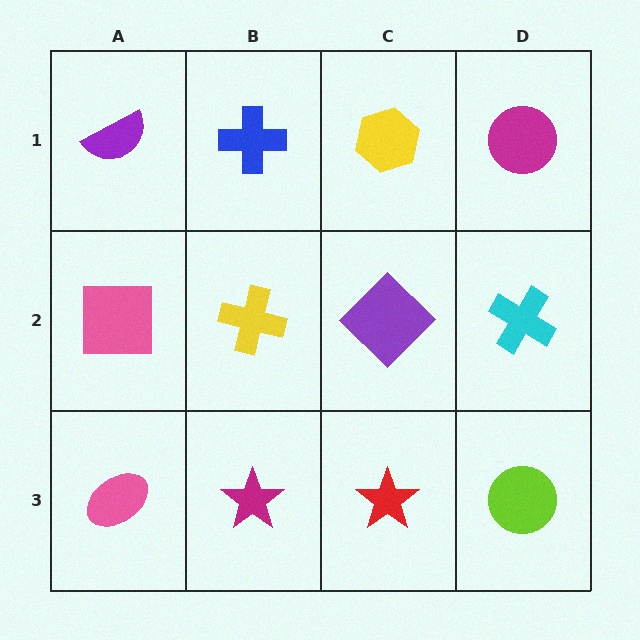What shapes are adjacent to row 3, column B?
A yellow cross (row 2, column B), a pink ellipse (row 3, column A), a red star (row 3, column C).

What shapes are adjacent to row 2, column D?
A magenta circle (row 1, column D), a lime circle (row 3, column D), a purple diamond (row 2, column C).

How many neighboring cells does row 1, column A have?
2.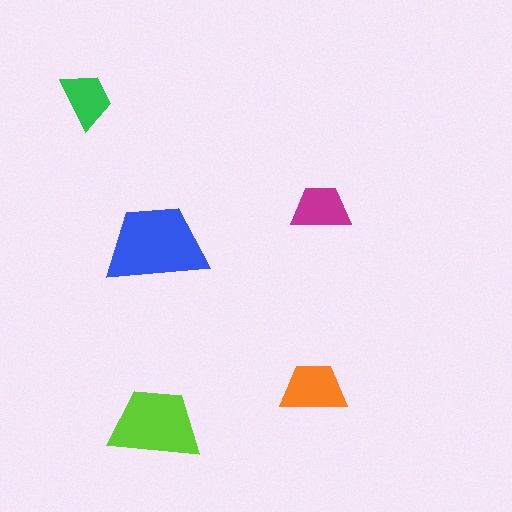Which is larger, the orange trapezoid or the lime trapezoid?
The lime one.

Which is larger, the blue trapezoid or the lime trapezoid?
The blue one.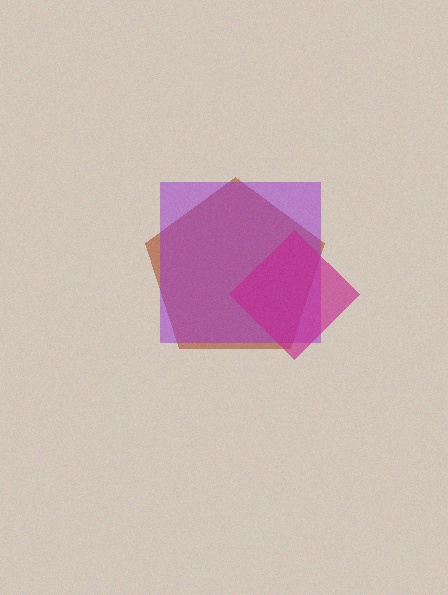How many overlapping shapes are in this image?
There are 3 overlapping shapes in the image.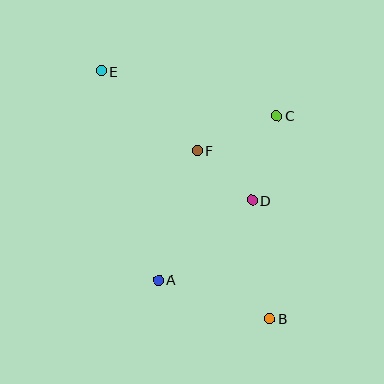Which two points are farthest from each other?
Points B and E are farthest from each other.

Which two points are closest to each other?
Points D and F are closest to each other.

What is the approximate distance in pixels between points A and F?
The distance between A and F is approximately 135 pixels.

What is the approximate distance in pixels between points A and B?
The distance between A and B is approximately 118 pixels.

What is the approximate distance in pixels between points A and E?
The distance between A and E is approximately 217 pixels.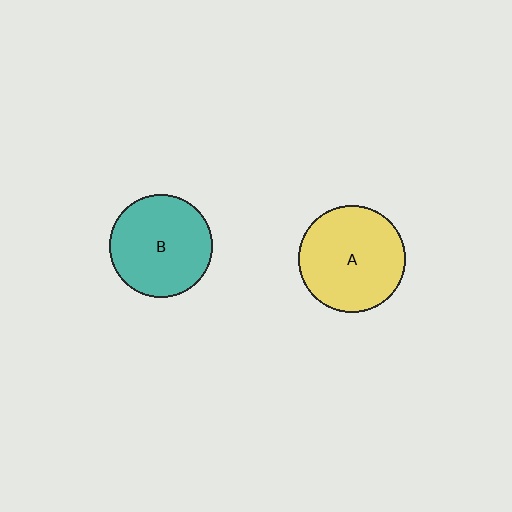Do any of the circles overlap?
No, none of the circles overlap.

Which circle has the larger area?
Circle A (yellow).